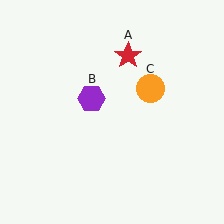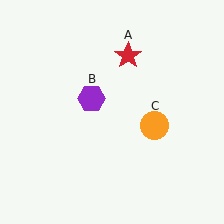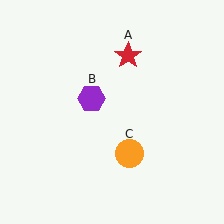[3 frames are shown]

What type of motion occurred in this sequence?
The orange circle (object C) rotated clockwise around the center of the scene.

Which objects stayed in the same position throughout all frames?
Red star (object A) and purple hexagon (object B) remained stationary.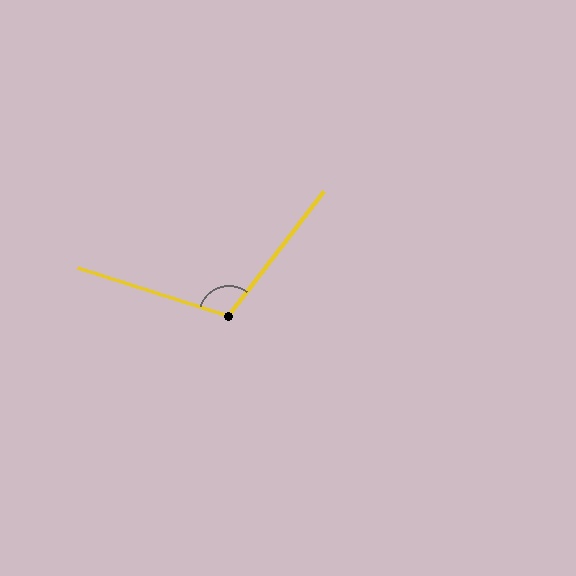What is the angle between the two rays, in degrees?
Approximately 110 degrees.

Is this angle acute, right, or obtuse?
It is obtuse.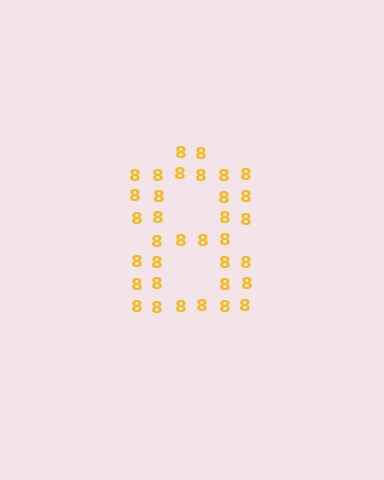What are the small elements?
The small elements are digit 8's.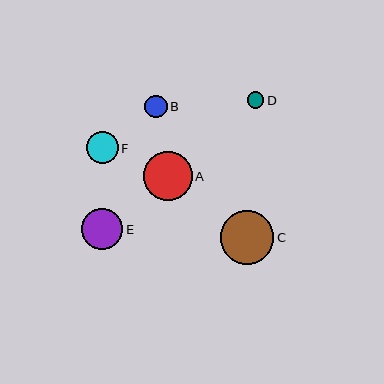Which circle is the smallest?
Circle D is the smallest with a size of approximately 17 pixels.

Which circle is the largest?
Circle C is the largest with a size of approximately 54 pixels.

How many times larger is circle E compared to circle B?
Circle E is approximately 1.8 times the size of circle B.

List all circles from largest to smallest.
From largest to smallest: C, A, E, F, B, D.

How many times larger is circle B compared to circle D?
Circle B is approximately 1.3 times the size of circle D.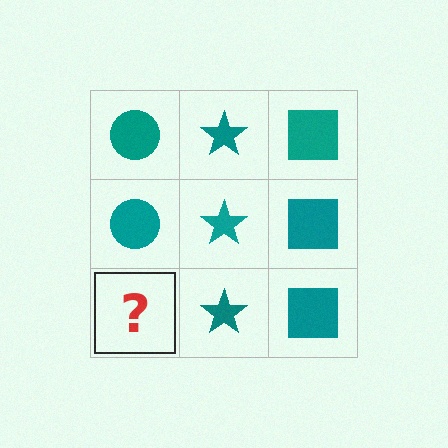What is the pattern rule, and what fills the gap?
The rule is that each column has a consistent shape. The gap should be filled with a teal circle.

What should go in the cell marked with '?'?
The missing cell should contain a teal circle.